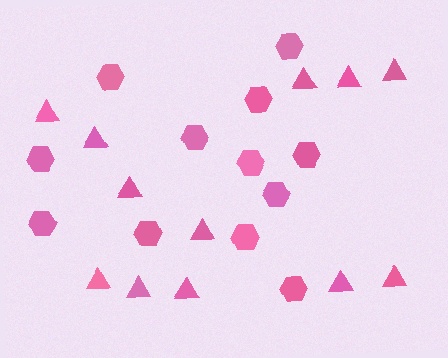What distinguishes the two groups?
There are 2 groups: one group of hexagons (12) and one group of triangles (12).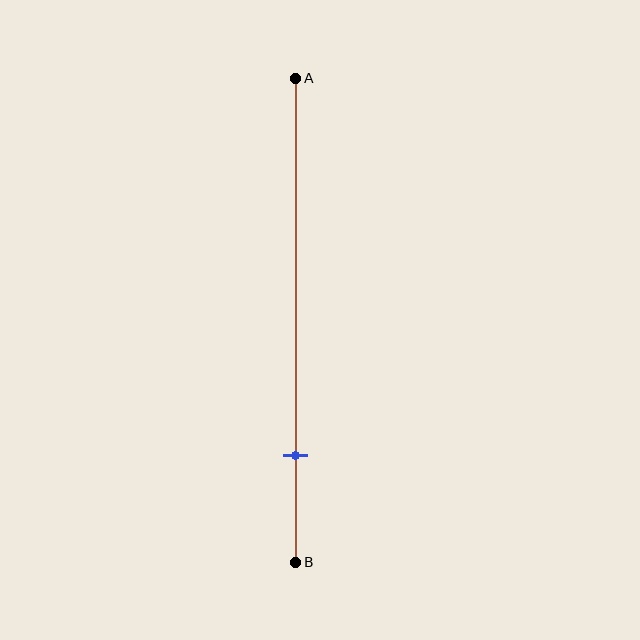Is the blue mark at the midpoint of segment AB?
No, the mark is at about 80% from A, not at the 50% midpoint.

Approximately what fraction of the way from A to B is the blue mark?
The blue mark is approximately 80% of the way from A to B.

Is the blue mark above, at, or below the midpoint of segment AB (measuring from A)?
The blue mark is below the midpoint of segment AB.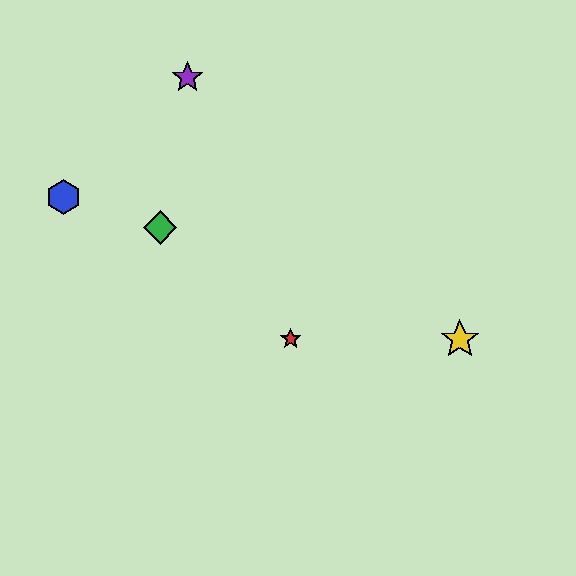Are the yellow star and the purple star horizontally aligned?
No, the yellow star is at y≈339 and the purple star is at y≈78.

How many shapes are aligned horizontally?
2 shapes (the red star, the yellow star) are aligned horizontally.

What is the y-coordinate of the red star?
The red star is at y≈339.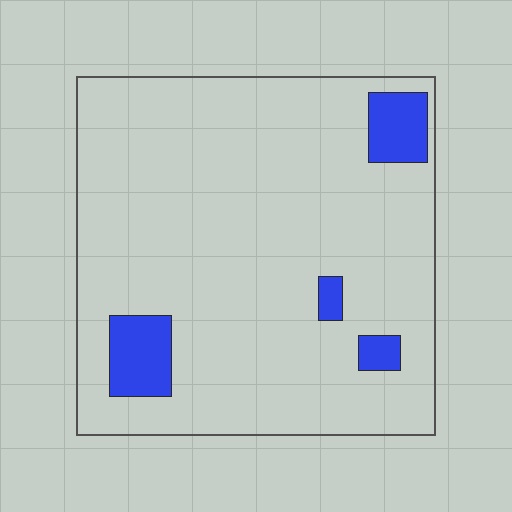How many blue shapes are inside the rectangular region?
4.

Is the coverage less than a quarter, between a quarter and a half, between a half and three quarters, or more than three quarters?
Less than a quarter.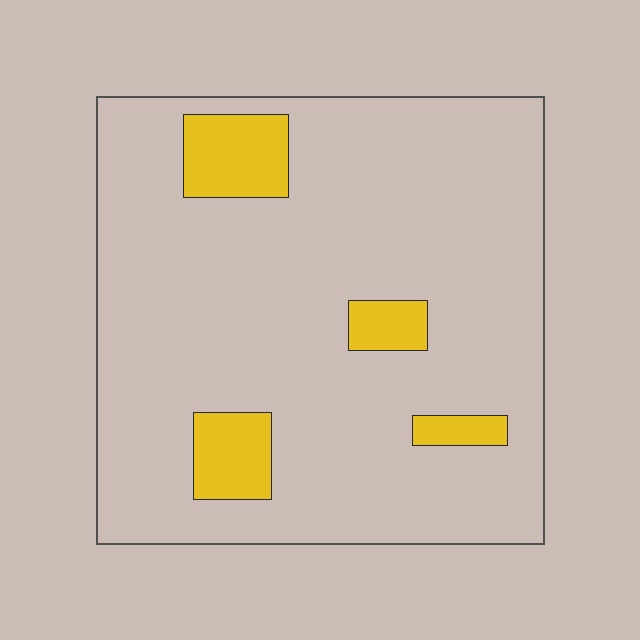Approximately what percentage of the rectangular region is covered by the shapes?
Approximately 10%.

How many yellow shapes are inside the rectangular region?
4.